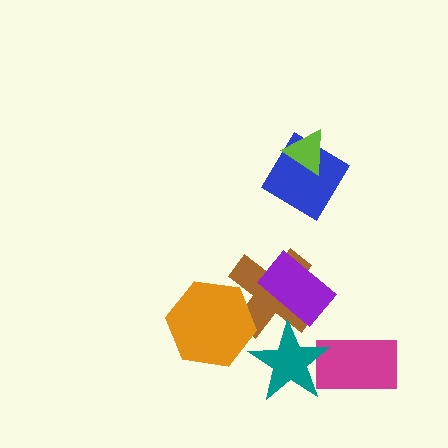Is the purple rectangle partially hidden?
No, no other shape covers it.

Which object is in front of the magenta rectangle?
The teal star is in front of the magenta rectangle.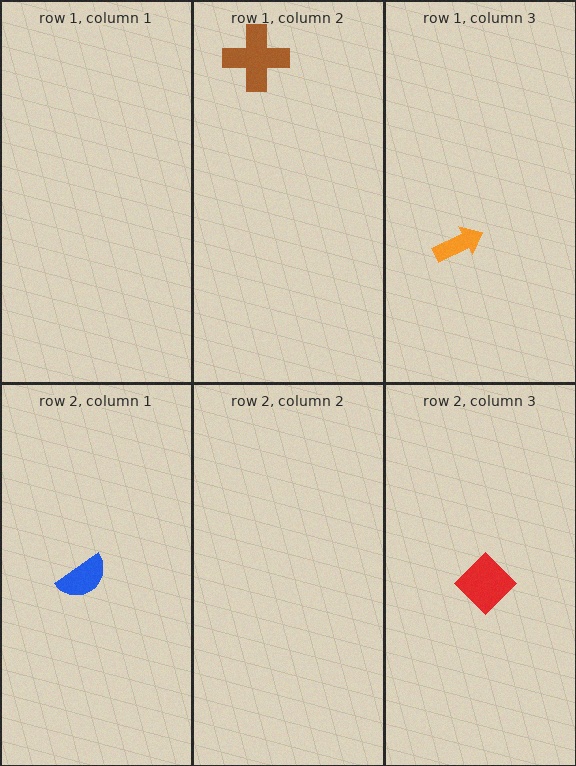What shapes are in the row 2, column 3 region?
The red diamond.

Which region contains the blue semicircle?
The row 2, column 1 region.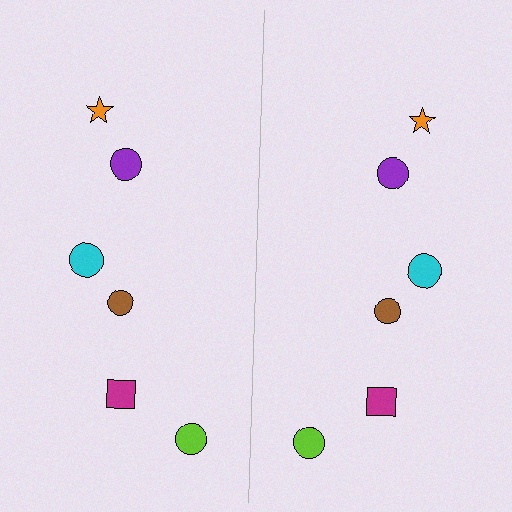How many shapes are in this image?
There are 12 shapes in this image.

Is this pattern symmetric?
Yes, this pattern has bilateral (reflection) symmetry.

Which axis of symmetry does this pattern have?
The pattern has a vertical axis of symmetry running through the center of the image.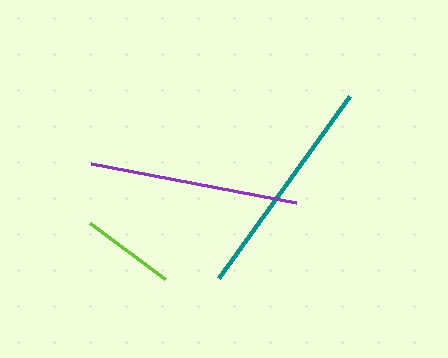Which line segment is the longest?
The teal line is the longest at approximately 224 pixels.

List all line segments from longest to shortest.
From longest to shortest: teal, purple, lime.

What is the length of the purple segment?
The purple segment is approximately 208 pixels long.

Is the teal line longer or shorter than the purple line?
The teal line is longer than the purple line.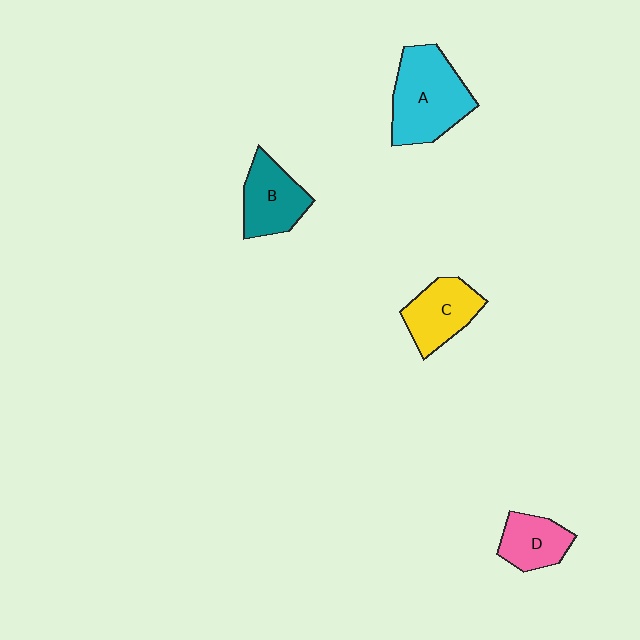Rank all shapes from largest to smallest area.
From largest to smallest: A (cyan), B (teal), C (yellow), D (pink).